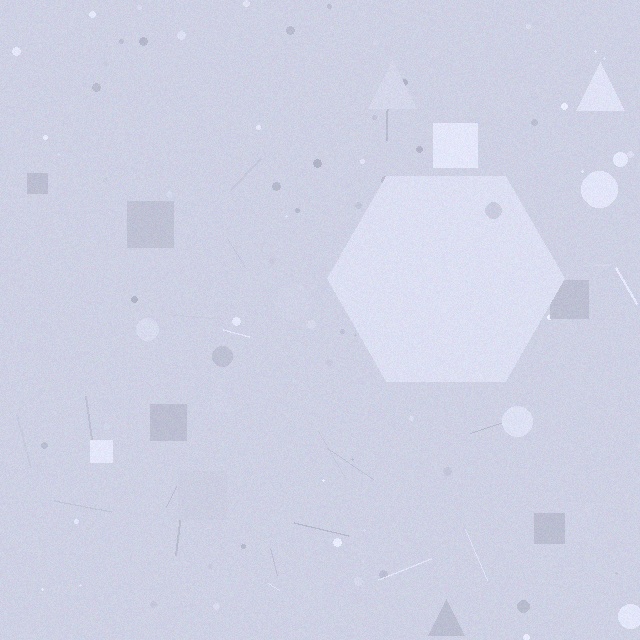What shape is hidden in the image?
A hexagon is hidden in the image.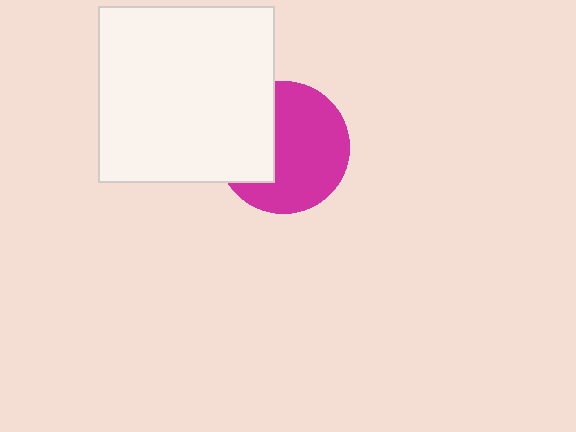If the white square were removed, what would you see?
You would see the complete magenta circle.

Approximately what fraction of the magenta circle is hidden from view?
Roughly 35% of the magenta circle is hidden behind the white square.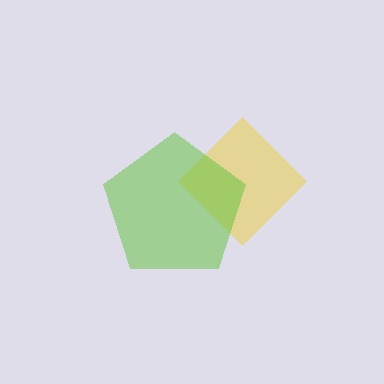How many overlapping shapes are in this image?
There are 2 overlapping shapes in the image.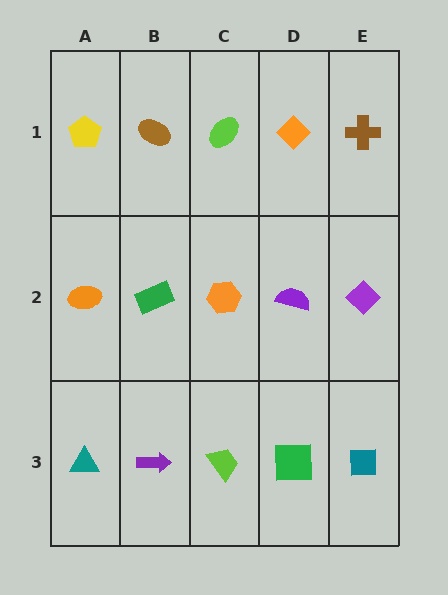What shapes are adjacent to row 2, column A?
A yellow pentagon (row 1, column A), a teal triangle (row 3, column A), a green rectangle (row 2, column B).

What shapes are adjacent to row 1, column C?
An orange hexagon (row 2, column C), a brown ellipse (row 1, column B), an orange diamond (row 1, column D).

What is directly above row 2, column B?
A brown ellipse.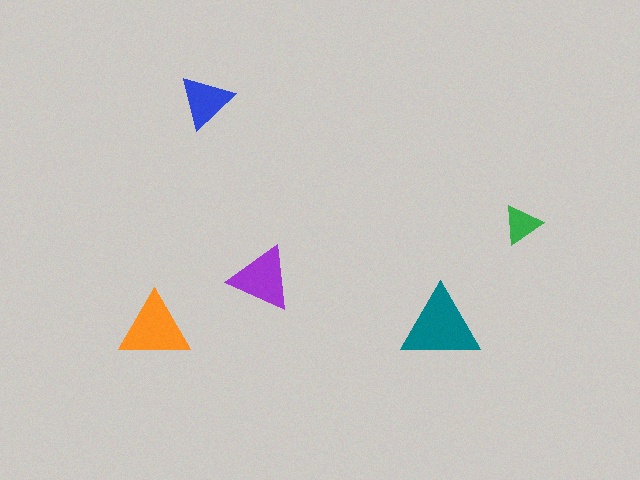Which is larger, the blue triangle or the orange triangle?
The orange one.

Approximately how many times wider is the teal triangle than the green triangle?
About 2 times wider.